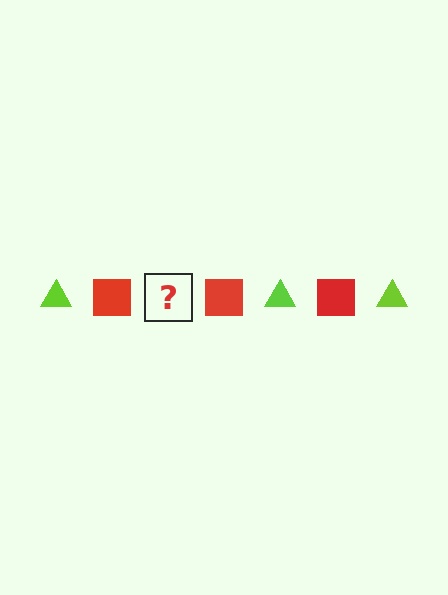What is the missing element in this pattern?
The missing element is a lime triangle.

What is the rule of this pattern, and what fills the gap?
The rule is that the pattern alternates between lime triangle and red square. The gap should be filled with a lime triangle.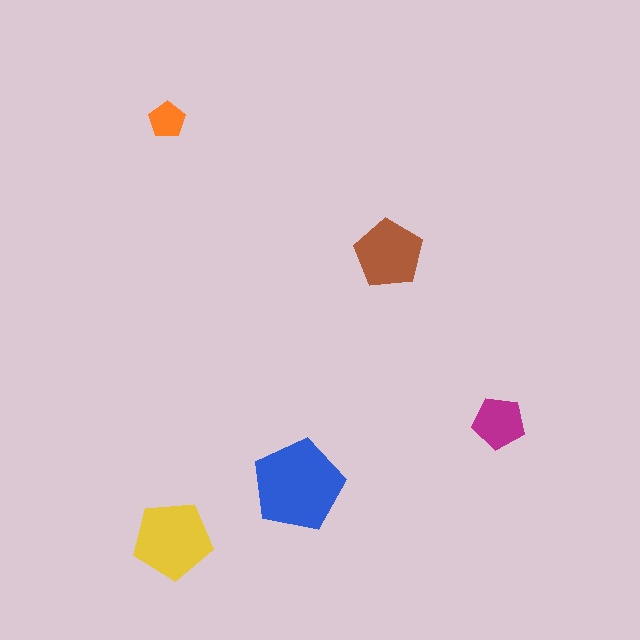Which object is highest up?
The orange pentagon is topmost.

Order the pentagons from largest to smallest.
the blue one, the yellow one, the brown one, the magenta one, the orange one.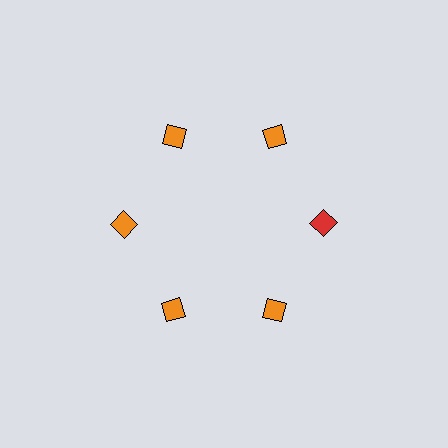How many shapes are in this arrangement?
There are 6 shapes arranged in a ring pattern.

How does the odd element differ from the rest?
It has a different color: red instead of orange.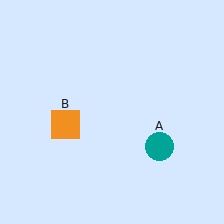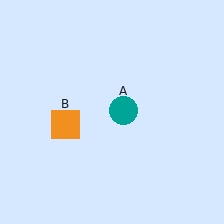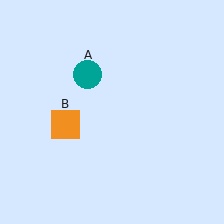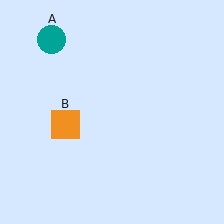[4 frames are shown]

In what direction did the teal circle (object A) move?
The teal circle (object A) moved up and to the left.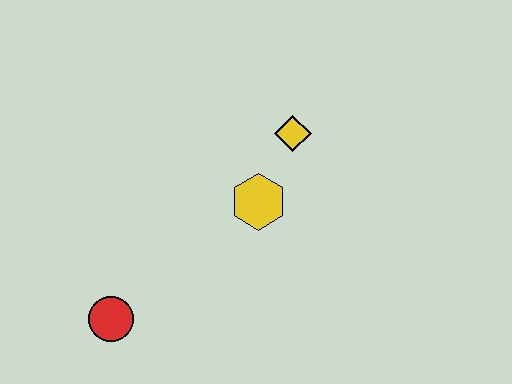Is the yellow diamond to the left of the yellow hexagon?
No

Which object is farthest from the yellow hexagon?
The red circle is farthest from the yellow hexagon.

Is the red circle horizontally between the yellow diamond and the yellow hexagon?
No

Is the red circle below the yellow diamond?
Yes